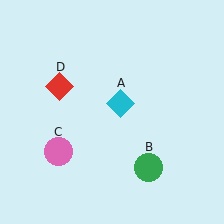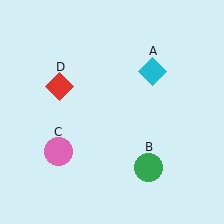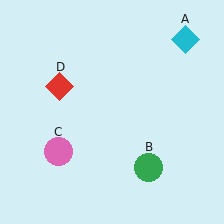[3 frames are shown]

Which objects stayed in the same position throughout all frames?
Green circle (object B) and pink circle (object C) and red diamond (object D) remained stationary.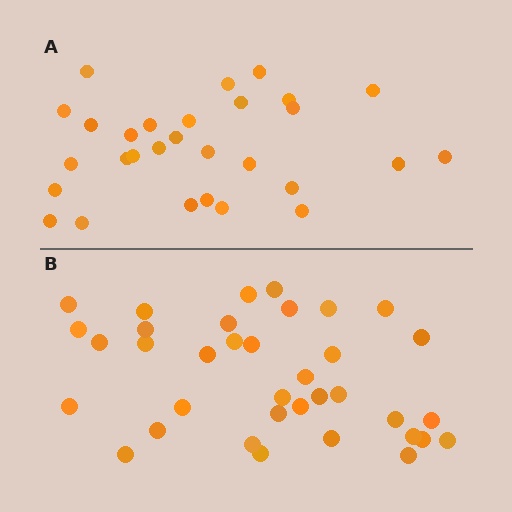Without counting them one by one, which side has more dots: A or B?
Region B (the bottom region) has more dots.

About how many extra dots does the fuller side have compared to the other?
Region B has roughly 8 or so more dots than region A.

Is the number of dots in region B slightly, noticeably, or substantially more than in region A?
Region B has only slightly more — the two regions are fairly close. The ratio is roughly 1.2 to 1.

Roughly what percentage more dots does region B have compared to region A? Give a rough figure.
About 25% more.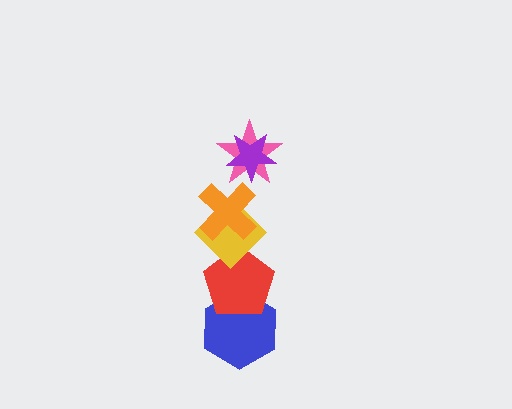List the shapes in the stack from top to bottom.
From top to bottom: the purple star, the pink star, the orange cross, the yellow diamond, the red pentagon, the blue hexagon.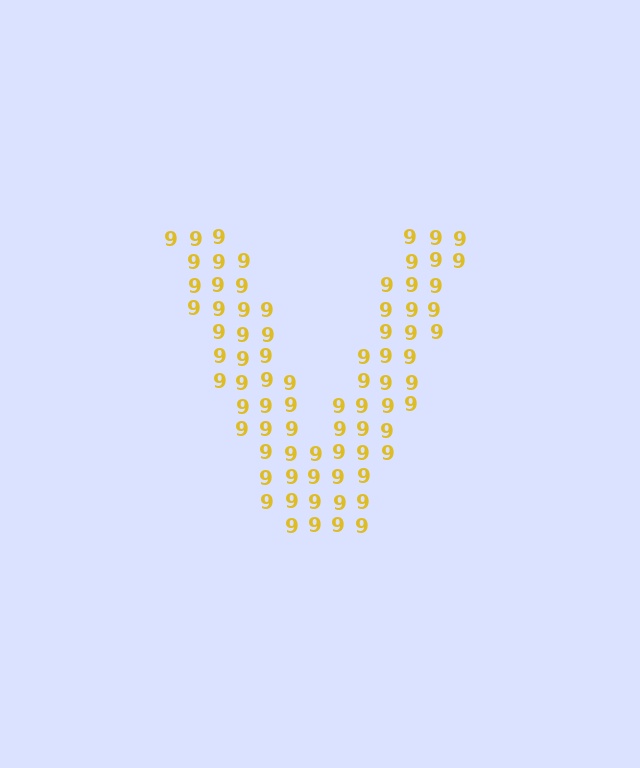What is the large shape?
The large shape is the letter V.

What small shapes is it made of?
It is made of small digit 9's.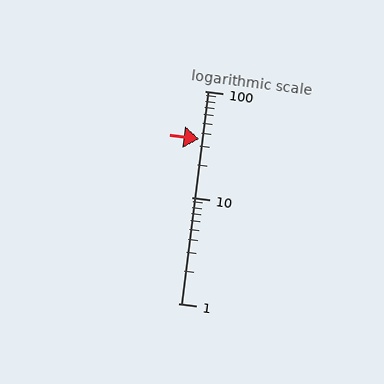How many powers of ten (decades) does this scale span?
The scale spans 2 decades, from 1 to 100.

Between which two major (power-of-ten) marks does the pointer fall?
The pointer is between 10 and 100.